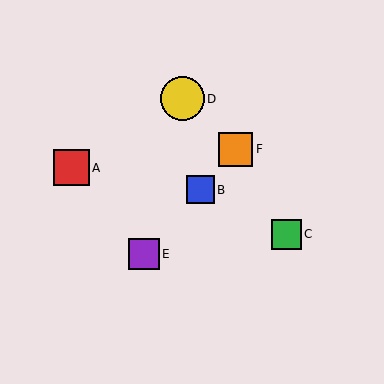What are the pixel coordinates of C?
Object C is at (286, 234).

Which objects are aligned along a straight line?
Objects B, E, F are aligned along a straight line.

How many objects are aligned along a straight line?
3 objects (B, E, F) are aligned along a straight line.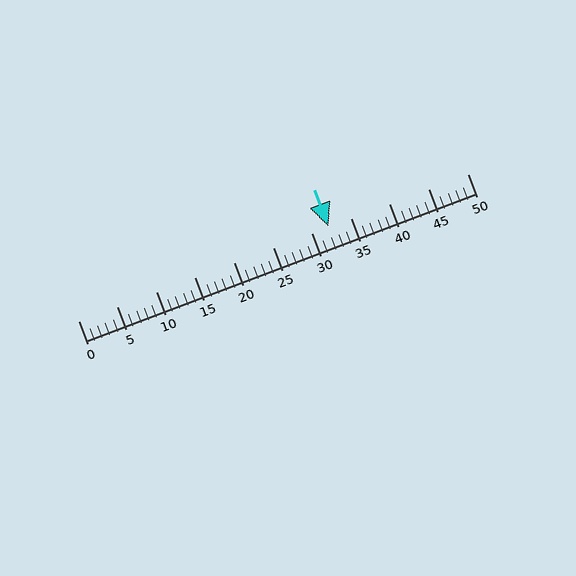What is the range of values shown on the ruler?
The ruler shows values from 0 to 50.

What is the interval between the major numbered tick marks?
The major tick marks are spaced 5 units apart.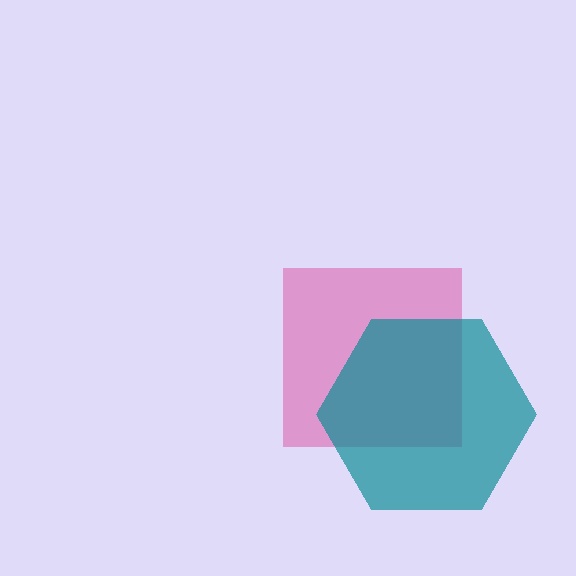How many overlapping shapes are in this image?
There are 2 overlapping shapes in the image.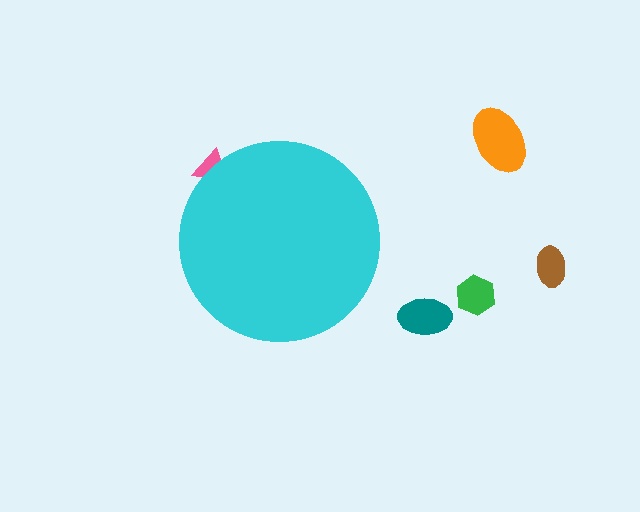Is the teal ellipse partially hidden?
No, the teal ellipse is fully visible.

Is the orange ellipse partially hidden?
No, the orange ellipse is fully visible.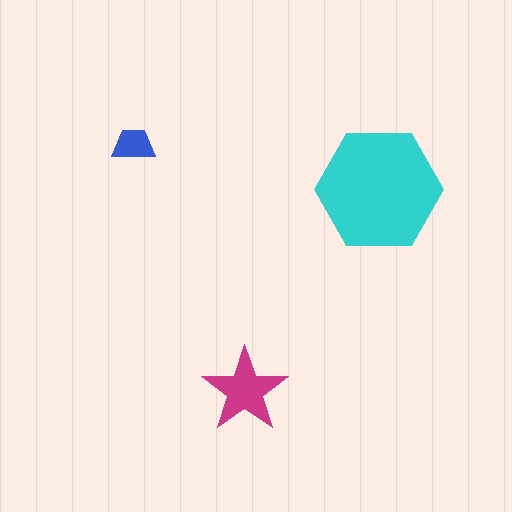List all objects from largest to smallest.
The cyan hexagon, the magenta star, the blue trapezoid.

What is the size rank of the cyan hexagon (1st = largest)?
1st.